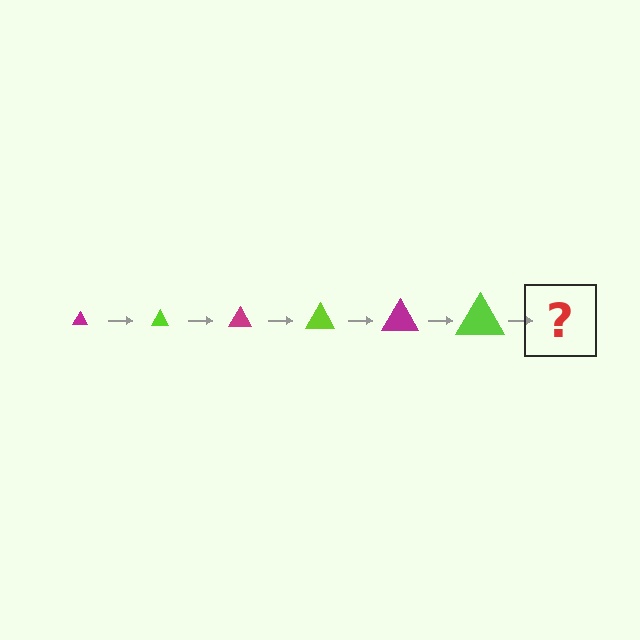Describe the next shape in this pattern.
It should be a magenta triangle, larger than the previous one.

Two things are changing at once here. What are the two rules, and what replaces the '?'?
The two rules are that the triangle grows larger each step and the color cycles through magenta and lime. The '?' should be a magenta triangle, larger than the previous one.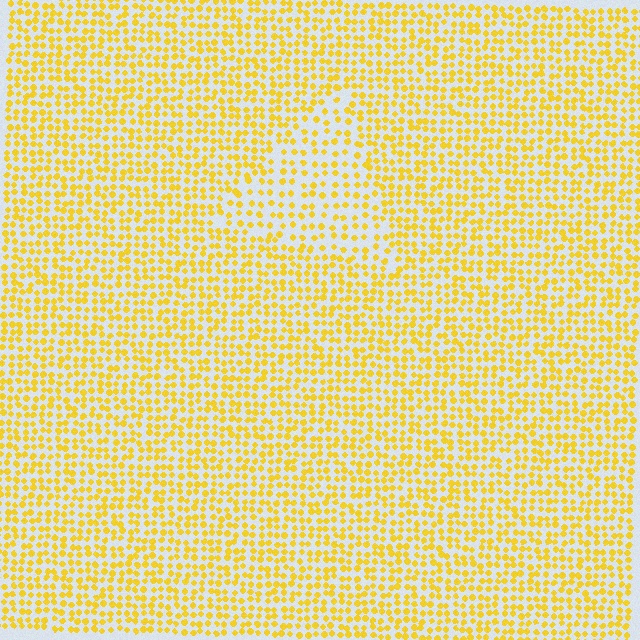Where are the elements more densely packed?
The elements are more densely packed outside the triangle boundary.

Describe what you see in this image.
The image contains small yellow elements arranged at two different densities. A triangle-shaped region is visible where the elements are less densely packed than the surrounding area.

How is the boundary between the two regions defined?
The boundary is defined by a change in element density (approximately 1.7x ratio). All elements are the same color, size, and shape.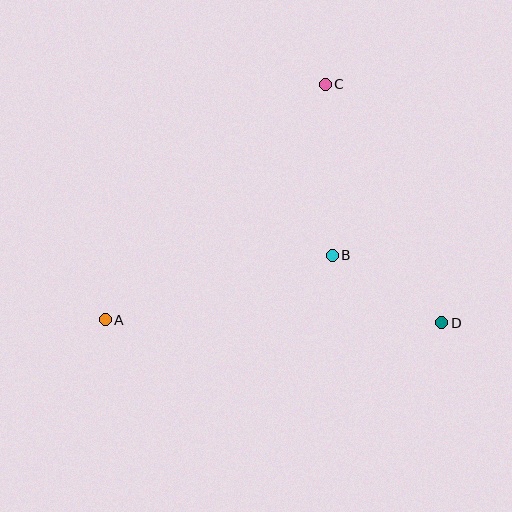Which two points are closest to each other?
Points B and D are closest to each other.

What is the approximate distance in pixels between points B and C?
The distance between B and C is approximately 171 pixels.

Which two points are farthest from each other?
Points A and D are farthest from each other.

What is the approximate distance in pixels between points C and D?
The distance between C and D is approximately 265 pixels.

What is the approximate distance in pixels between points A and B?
The distance between A and B is approximately 236 pixels.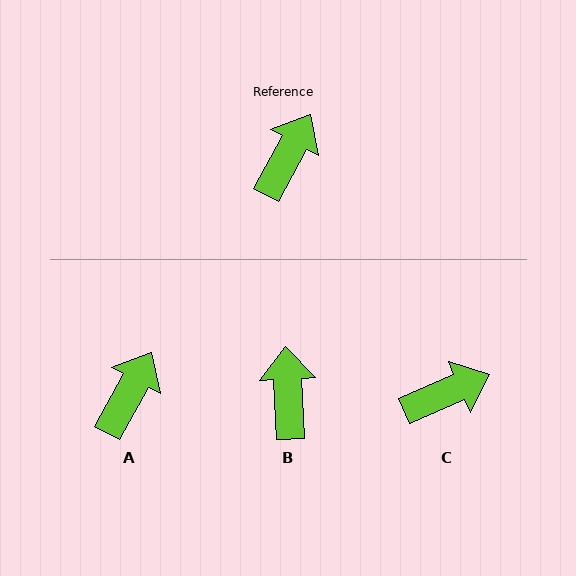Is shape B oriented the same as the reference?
No, it is off by about 31 degrees.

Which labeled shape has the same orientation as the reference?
A.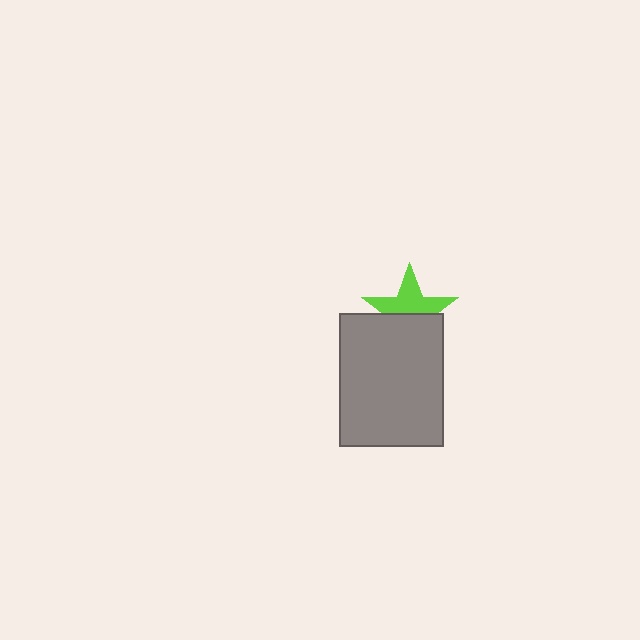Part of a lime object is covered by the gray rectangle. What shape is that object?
It is a star.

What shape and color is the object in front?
The object in front is a gray rectangle.